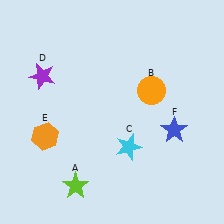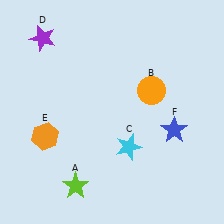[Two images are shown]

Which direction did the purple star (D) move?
The purple star (D) moved up.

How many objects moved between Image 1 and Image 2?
1 object moved between the two images.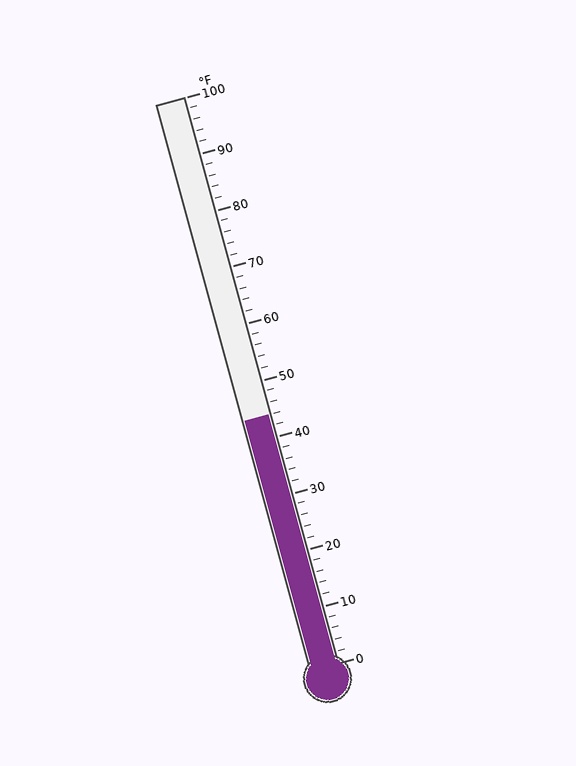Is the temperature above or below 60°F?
The temperature is below 60°F.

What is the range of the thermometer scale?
The thermometer scale ranges from 0°F to 100°F.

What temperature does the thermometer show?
The thermometer shows approximately 44°F.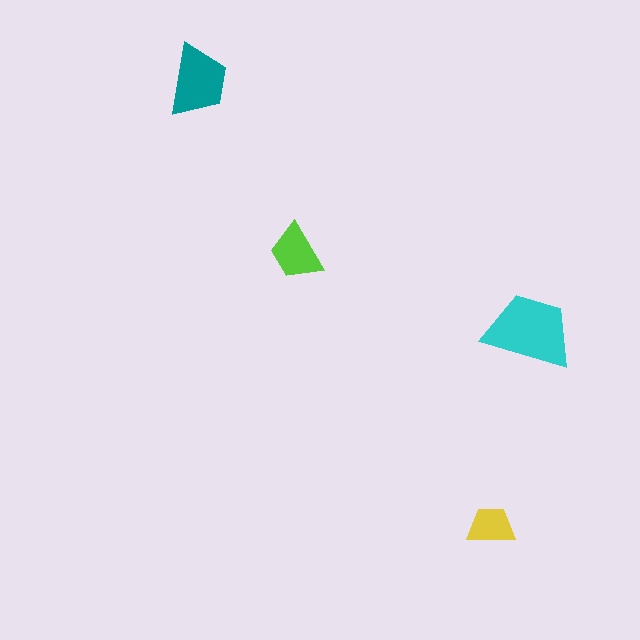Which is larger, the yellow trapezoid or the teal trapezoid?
The teal one.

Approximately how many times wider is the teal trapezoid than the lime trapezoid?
About 1.5 times wider.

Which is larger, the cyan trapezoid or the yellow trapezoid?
The cyan one.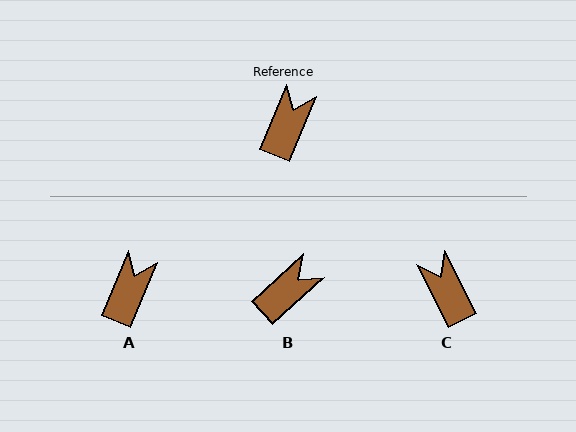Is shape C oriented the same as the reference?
No, it is off by about 49 degrees.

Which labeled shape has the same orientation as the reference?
A.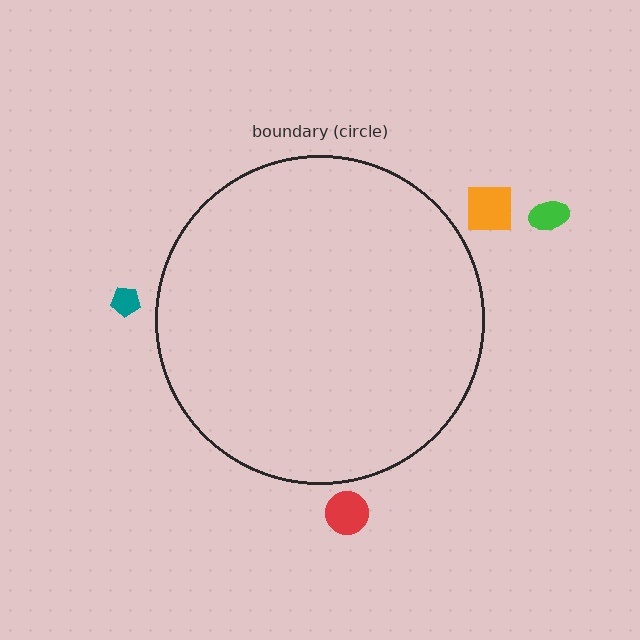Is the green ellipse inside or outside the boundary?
Outside.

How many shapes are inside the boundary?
0 inside, 4 outside.